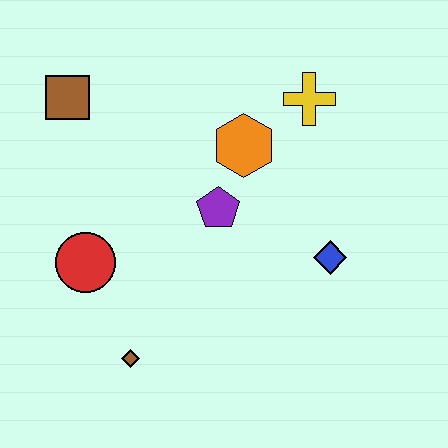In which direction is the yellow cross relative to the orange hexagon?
The yellow cross is to the right of the orange hexagon.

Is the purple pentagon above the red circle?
Yes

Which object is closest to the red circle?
The brown diamond is closest to the red circle.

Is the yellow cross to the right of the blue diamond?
No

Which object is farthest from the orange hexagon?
The brown diamond is farthest from the orange hexagon.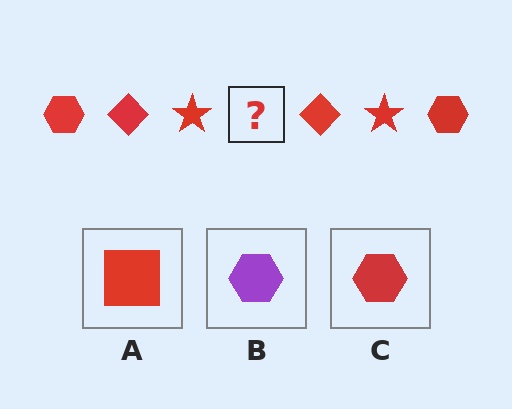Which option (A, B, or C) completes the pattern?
C.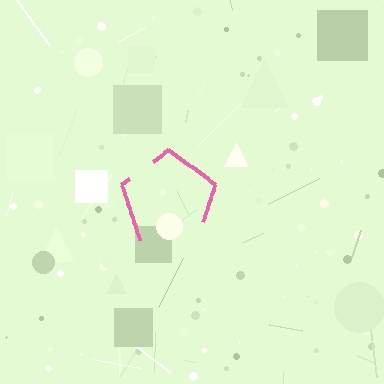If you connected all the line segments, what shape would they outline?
They would outline a pentagon.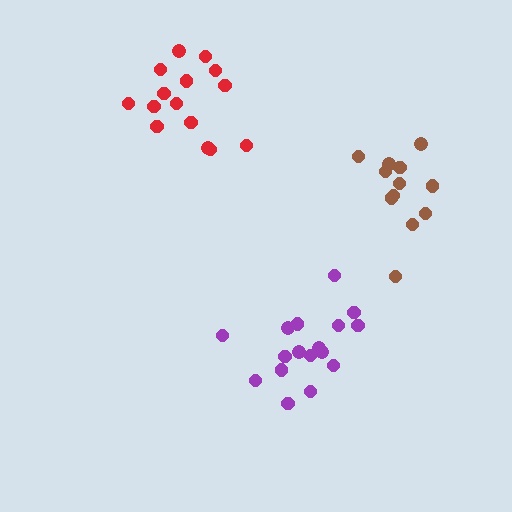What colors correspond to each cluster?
The clusters are colored: purple, brown, red.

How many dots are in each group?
Group 1: 17 dots, Group 2: 12 dots, Group 3: 15 dots (44 total).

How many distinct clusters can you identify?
There are 3 distinct clusters.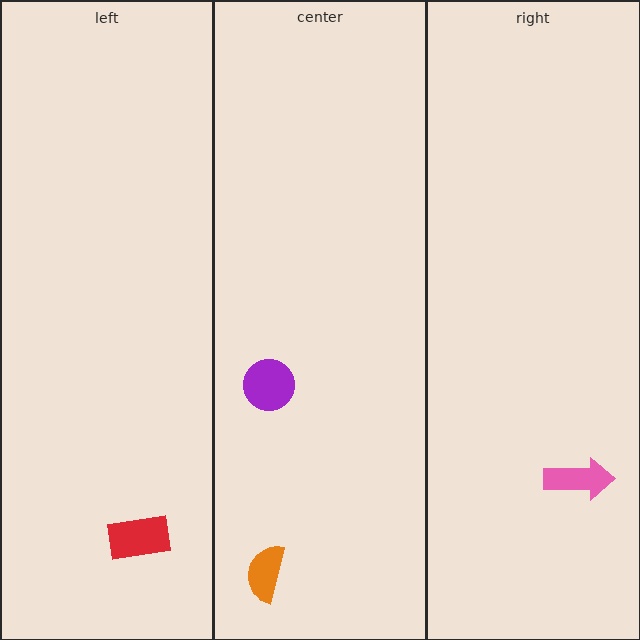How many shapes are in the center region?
2.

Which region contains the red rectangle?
The left region.